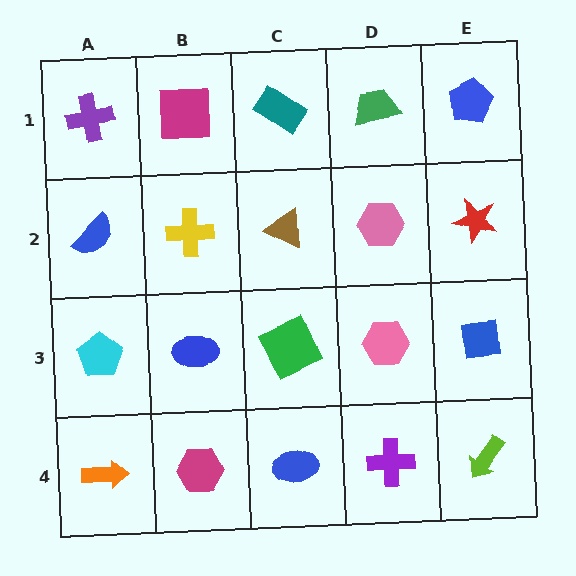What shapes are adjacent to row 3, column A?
A blue semicircle (row 2, column A), an orange arrow (row 4, column A), a blue ellipse (row 3, column B).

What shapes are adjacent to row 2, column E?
A blue pentagon (row 1, column E), a blue square (row 3, column E), a pink hexagon (row 2, column D).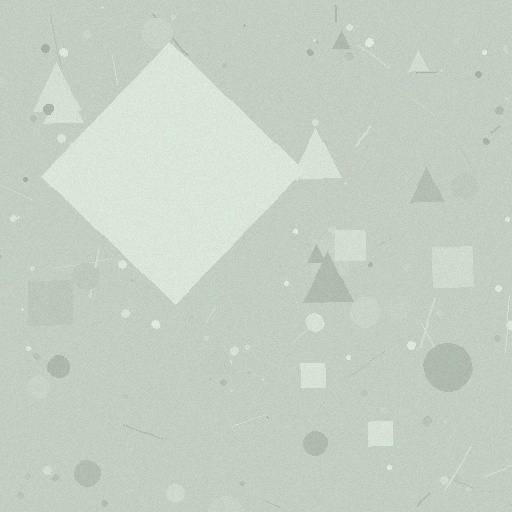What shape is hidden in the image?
A diamond is hidden in the image.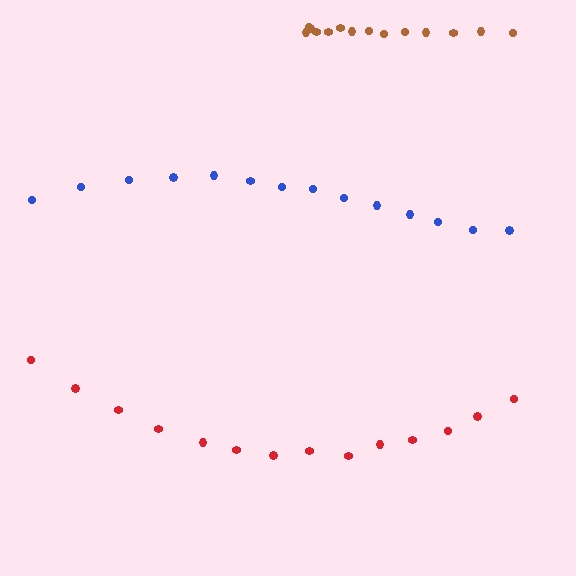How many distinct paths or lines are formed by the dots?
There are 3 distinct paths.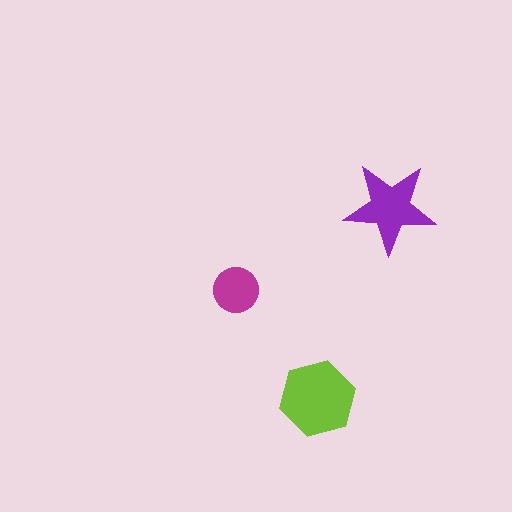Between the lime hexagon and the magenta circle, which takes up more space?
The lime hexagon.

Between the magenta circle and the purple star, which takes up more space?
The purple star.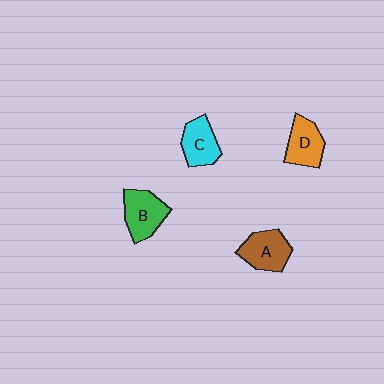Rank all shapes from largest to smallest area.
From largest to smallest: B (green), A (brown), D (orange), C (cyan).